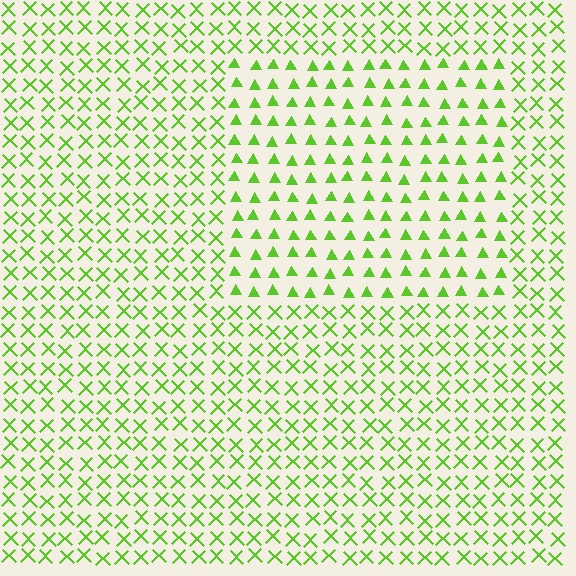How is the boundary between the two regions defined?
The boundary is defined by a change in element shape: triangles inside vs. X marks outside. All elements share the same color and spacing.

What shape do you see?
I see a rectangle.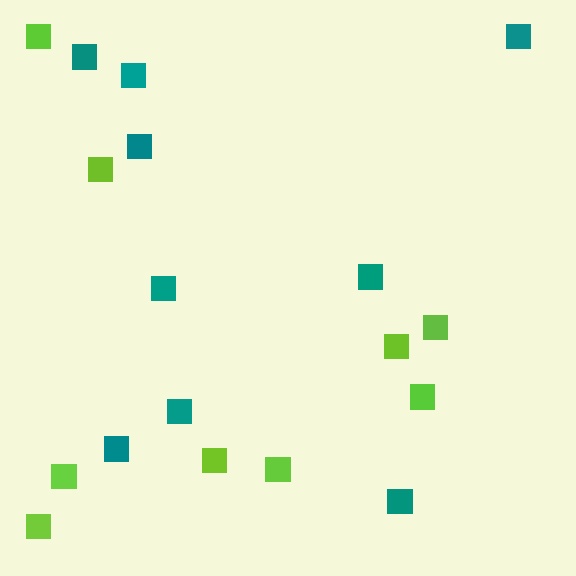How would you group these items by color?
There are 2 groups: one group of lime squares (9) and one group of teal squares (9).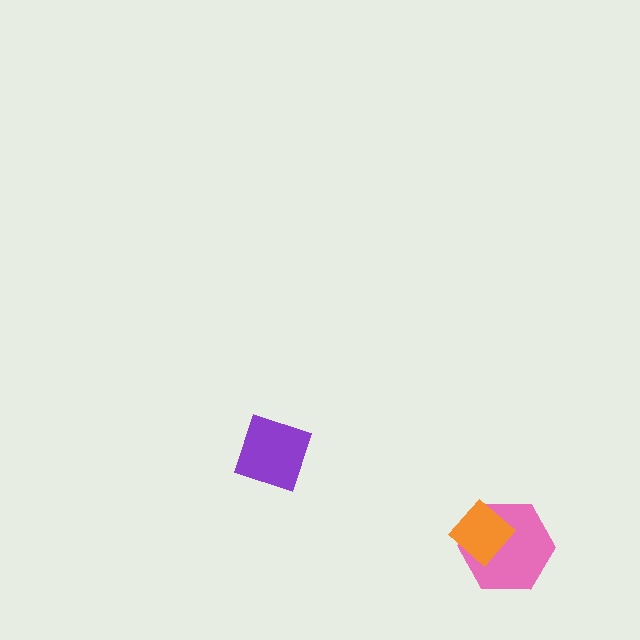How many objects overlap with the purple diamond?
0 objects overlap with the purple diamond.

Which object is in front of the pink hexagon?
The orange diamond is in front of the pink hexagon.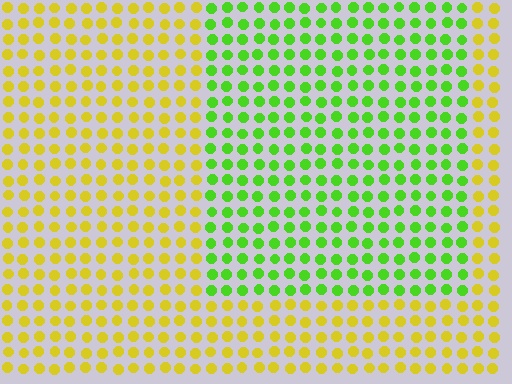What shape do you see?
I see a rectangle.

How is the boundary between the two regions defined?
The boundary is defined purely by a slight shift in hue (about 51 degrees). Spacing, size, and orientation are identical on both sides.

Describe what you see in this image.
The image is filled with small yellow elements in a uniform arrangement. A rectangle-shaped region is visible where the elements are tinted to a slightly different hue, forming a subtle color boundary.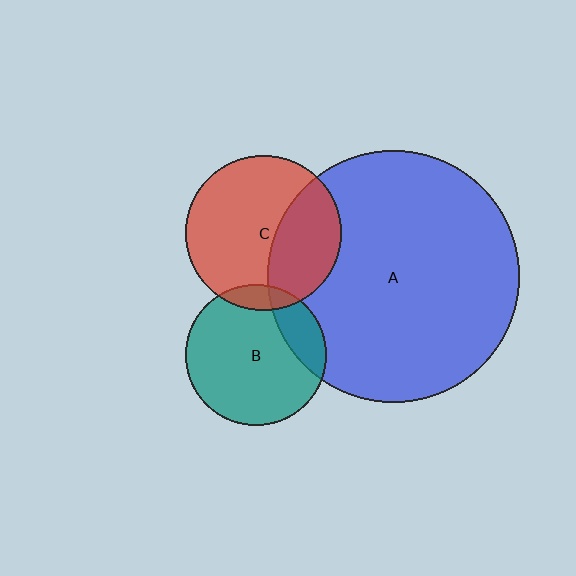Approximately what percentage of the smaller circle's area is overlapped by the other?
Approximately 20%.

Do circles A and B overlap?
Yes.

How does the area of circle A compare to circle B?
Approximately 3.2 times.